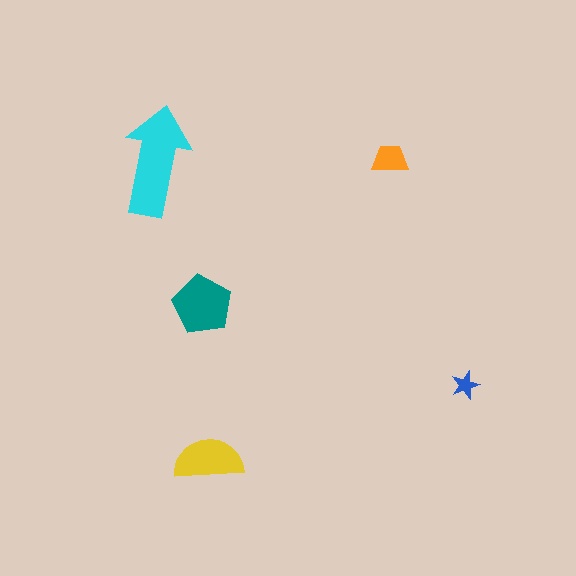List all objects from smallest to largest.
The blue star, the orange trapezoid, the yellow semicircle, the teal pentagon, the cyan arrow.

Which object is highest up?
The orange trapezoid is topmost.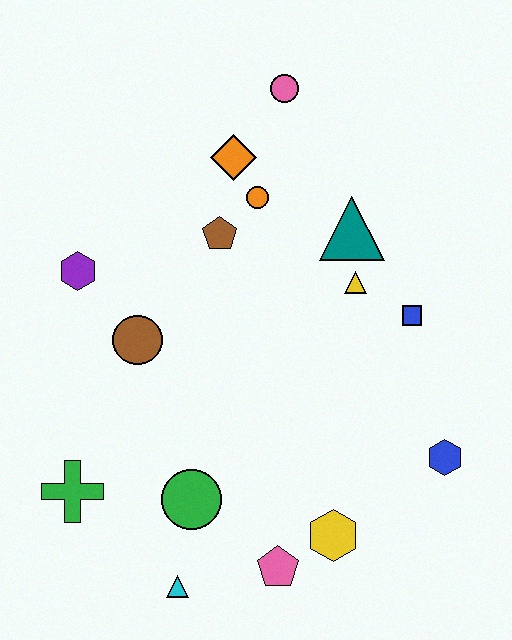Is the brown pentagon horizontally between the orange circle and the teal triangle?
No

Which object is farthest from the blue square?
The green cross is farthest from the blue square.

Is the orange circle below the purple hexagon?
No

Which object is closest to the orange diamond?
The orange circle is closest to the orange diamond.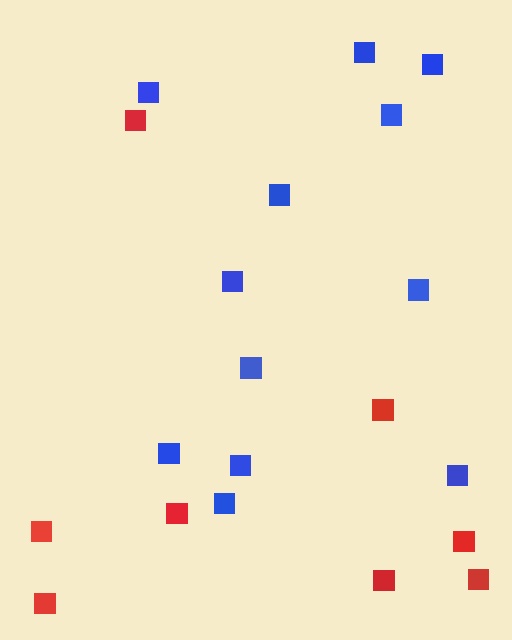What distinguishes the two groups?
There are 2 groups: one group of blue squares (12) and one group of red squares (8).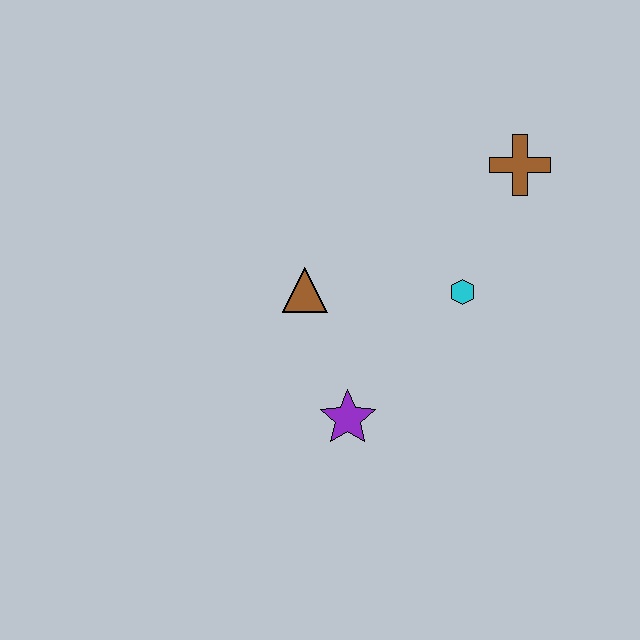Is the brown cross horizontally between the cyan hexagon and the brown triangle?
No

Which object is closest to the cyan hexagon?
The brown cross is closest to the cyan hexagon.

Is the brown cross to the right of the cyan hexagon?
Yes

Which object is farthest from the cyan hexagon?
The purple star is farthest from the cyan hexagon.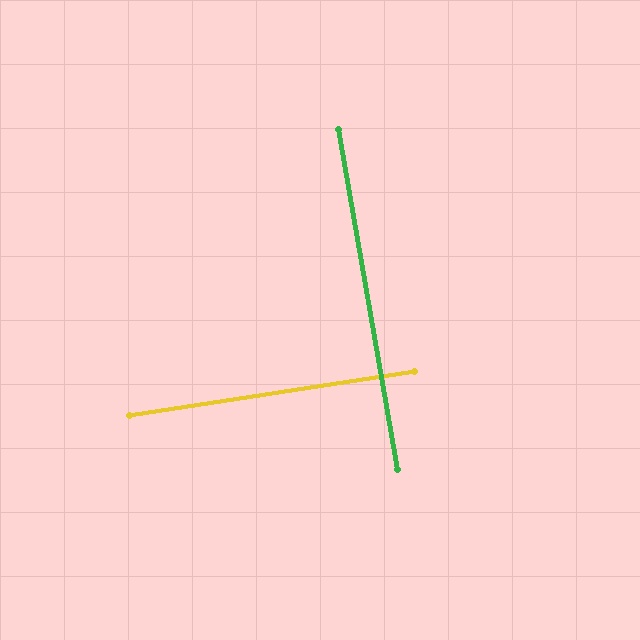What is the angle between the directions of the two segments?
Approximately 89 degrees.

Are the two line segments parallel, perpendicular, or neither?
Perpendicular — they meet at approximately 89°.